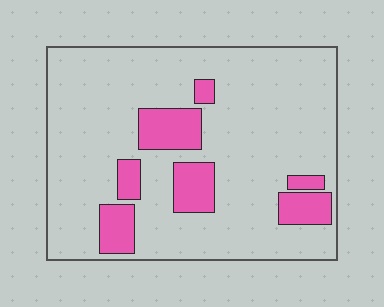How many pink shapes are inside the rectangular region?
7.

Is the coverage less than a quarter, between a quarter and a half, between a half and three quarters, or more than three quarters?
Less than a quarter.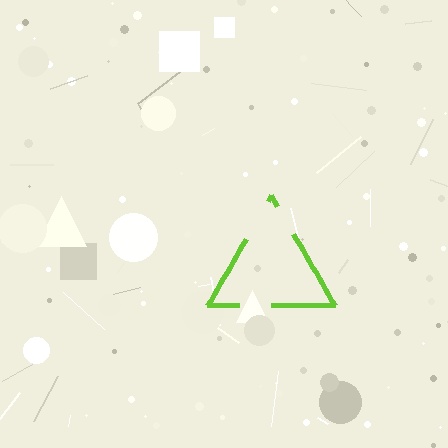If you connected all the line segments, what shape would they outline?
They would outline a triangle.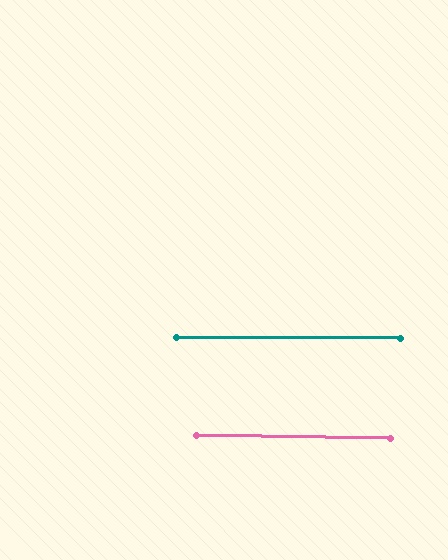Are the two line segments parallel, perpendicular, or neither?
Parallel — their directions differ by only 0.7°.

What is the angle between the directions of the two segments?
Approximately 1 degree.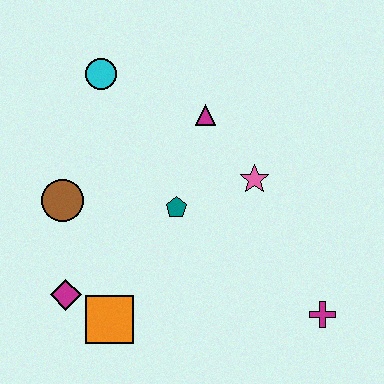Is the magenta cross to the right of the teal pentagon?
Yes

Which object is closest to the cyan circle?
The magenta triangle is closest to the cyan circle.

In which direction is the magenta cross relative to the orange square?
The magenta cross is to the right of the orange square.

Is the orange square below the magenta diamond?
Yes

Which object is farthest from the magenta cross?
The cyan circle is farthest from the magenta cross.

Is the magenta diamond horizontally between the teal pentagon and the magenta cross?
No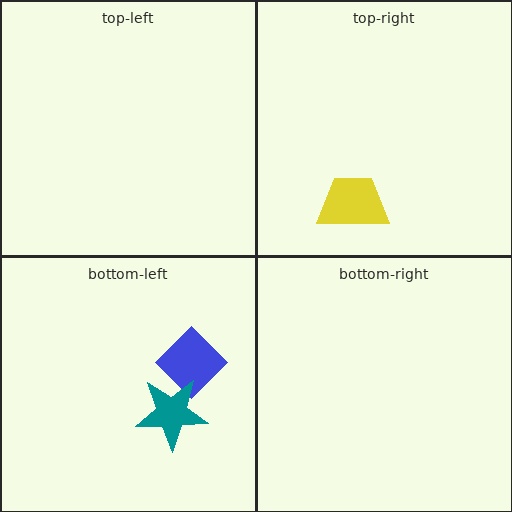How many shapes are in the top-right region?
1.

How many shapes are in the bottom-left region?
2.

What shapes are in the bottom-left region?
The blue diamond, the teal star.